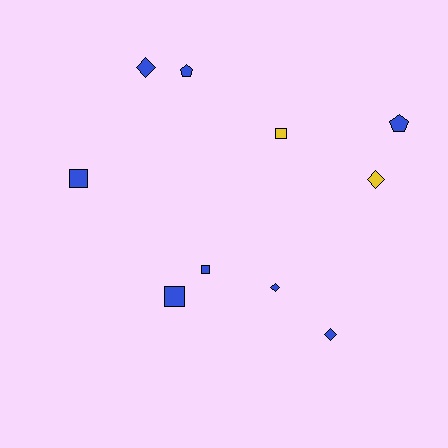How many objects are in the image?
There are 10 objects.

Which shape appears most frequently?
Diamond, with 4 objects.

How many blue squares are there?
There are 3 blue squares.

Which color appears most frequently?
Blue, with 8 objects.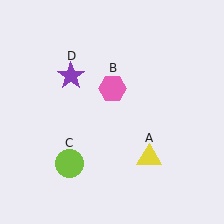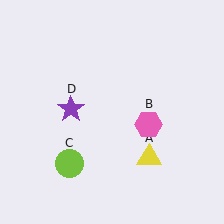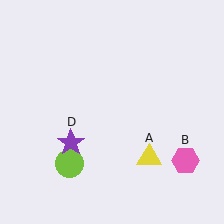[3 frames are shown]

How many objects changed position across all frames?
2 objects changed position: pink hexagon (object B), purple star (object D).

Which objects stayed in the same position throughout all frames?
Yellow triangle (object A) and lime circle (object C) remained stationary.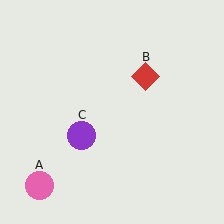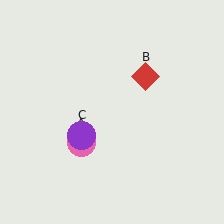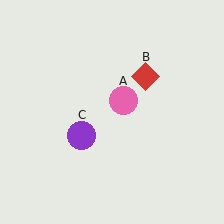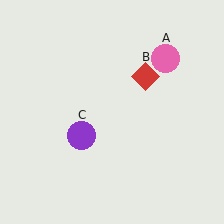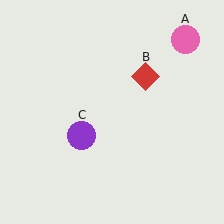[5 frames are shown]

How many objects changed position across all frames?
1 object changed position: pink circle (object A).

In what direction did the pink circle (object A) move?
The pink circle (object A) moved up and to the right.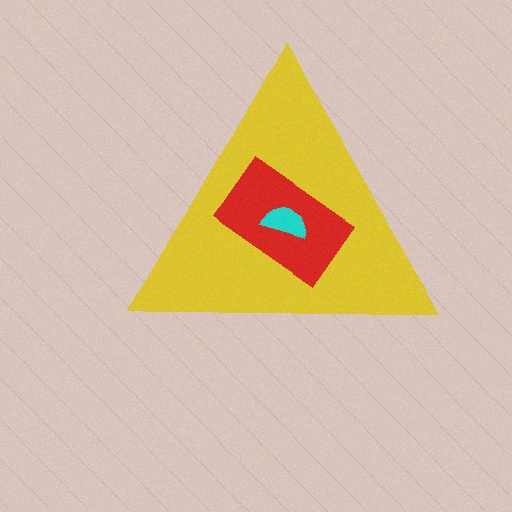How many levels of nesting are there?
3.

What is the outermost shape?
The yellow triangle.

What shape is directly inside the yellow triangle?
The red rectangle.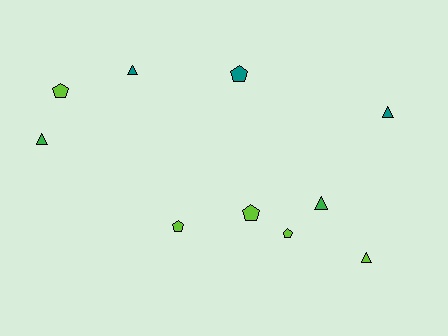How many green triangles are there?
There are 2 green triangles.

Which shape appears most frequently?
Triangle, with 5 objects.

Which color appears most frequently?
Lime, with 5 objects.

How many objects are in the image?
There are 10 objects.